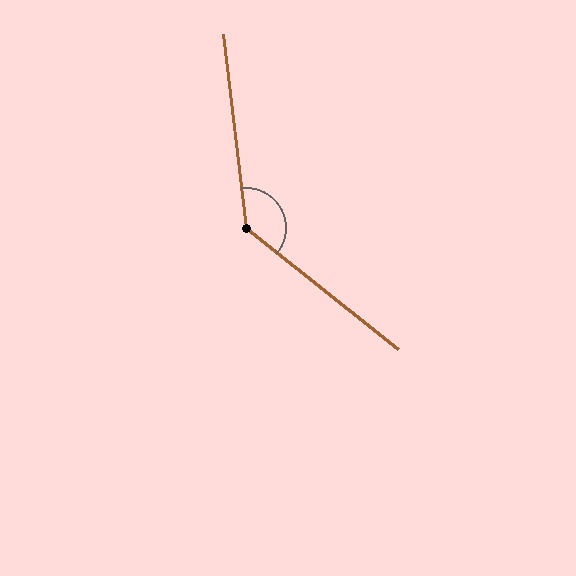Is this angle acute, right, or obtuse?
It is obtuse.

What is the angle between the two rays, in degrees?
Approximately 135 degrees.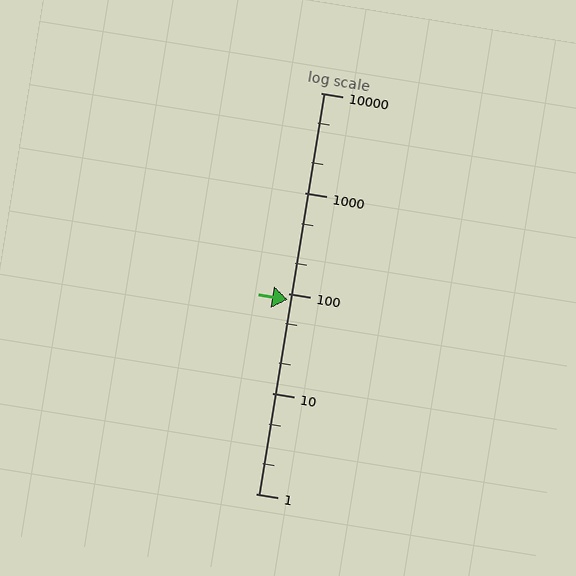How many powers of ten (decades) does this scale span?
The scale spans 4 decades, from 1 to 10000.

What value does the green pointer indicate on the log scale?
The pointer indicates approximately 86.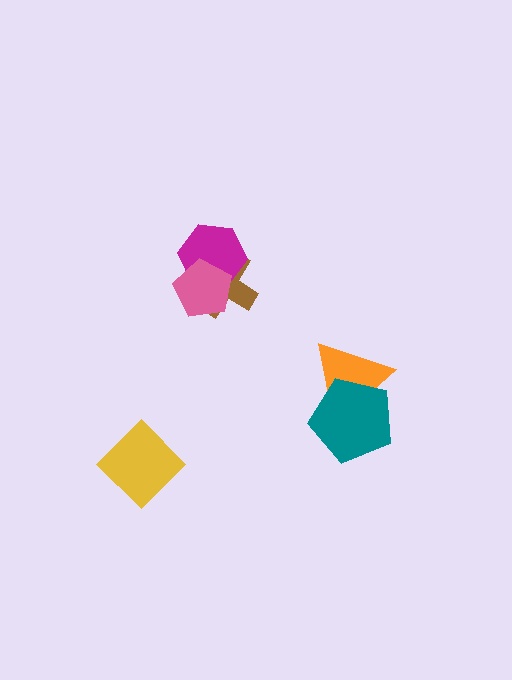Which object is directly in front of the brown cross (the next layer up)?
The magenta hexagon is directly in front of the brown cross.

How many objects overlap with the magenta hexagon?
2 objects overlap with the magenta hexagon.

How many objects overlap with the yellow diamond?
0 objects overlap with the yellow diamond.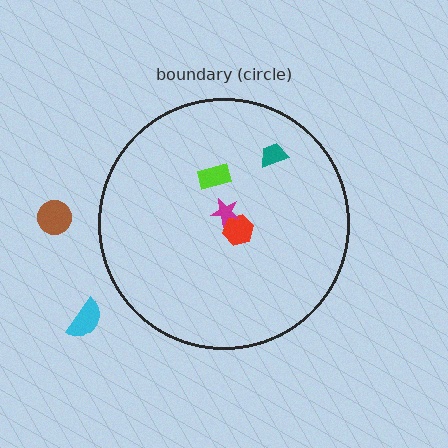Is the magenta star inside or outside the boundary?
Inside.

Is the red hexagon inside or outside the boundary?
Inside.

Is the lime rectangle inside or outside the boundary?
Inside.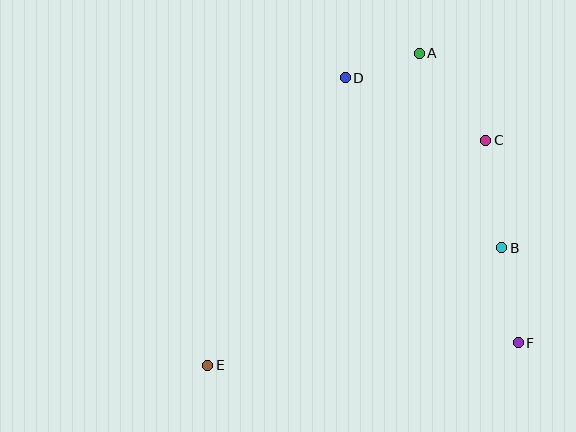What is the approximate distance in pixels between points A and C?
The distance between A and C is approximately 110 pixels.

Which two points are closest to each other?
Points A and D are closest to each other.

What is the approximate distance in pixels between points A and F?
The distance between A and F is approximately 306 pixels.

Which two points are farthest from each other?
Points A and E are farthest from each other.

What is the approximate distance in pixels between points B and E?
The distance between B and E is approximately 316 pixels.